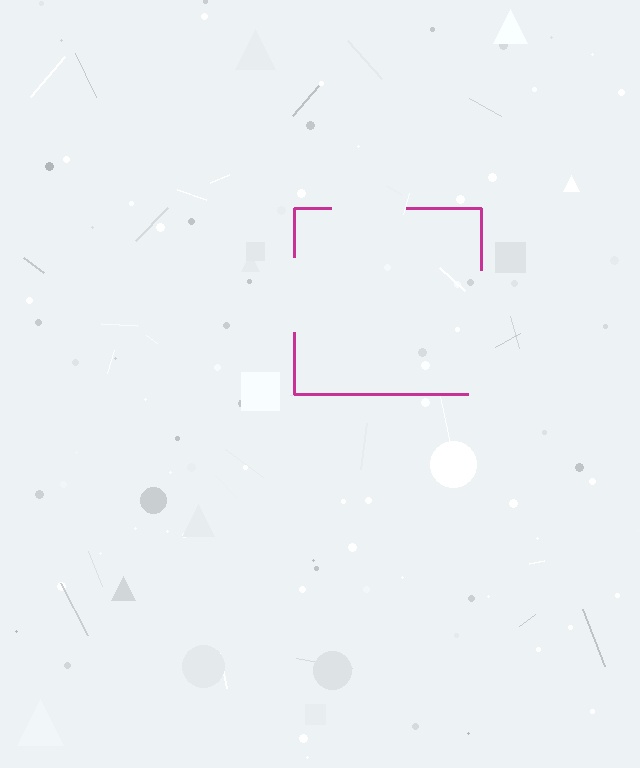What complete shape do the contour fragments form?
The contour fragments form a square.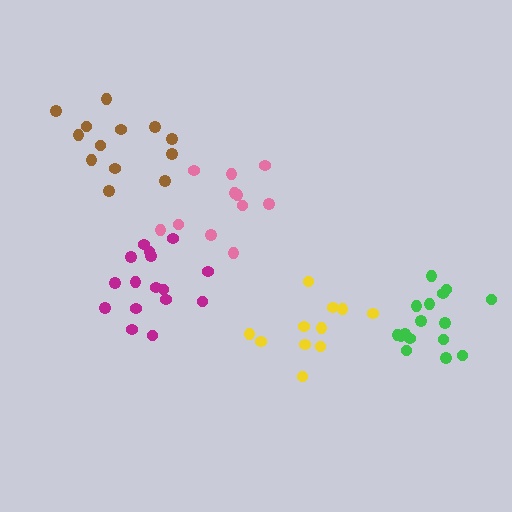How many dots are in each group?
Group 1: 11 dots, Group 2: 16 dots, Group 3: 11 dots, Group 4: 16 dots, Group 5: 13 dots (67 total).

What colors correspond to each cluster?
The clusters are colored: pink, magenta, yellow, green, brown.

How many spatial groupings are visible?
There are 5 spatial groupings.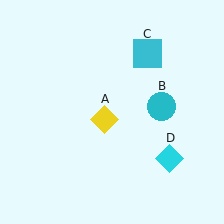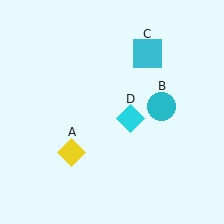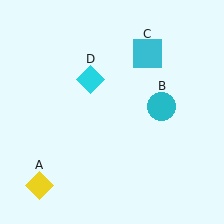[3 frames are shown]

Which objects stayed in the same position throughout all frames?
Cyan circle (object B) and cyan square (object C) remained stationary.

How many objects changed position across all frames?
2 objects changed position: yellow diamond (object A), cyan diamond (object D).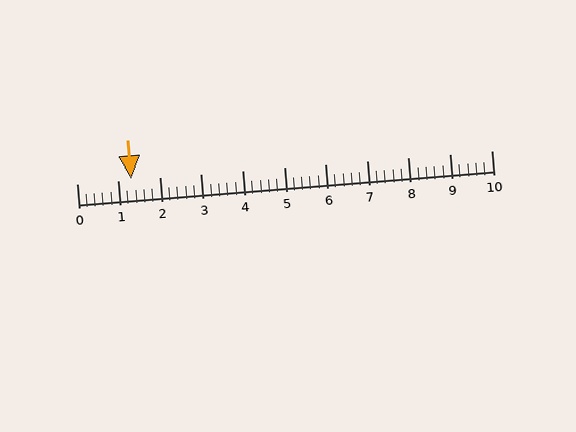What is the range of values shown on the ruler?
The ruler shows values from 0 to 10.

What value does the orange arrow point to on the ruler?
The orange arrow points to approximately 1.3.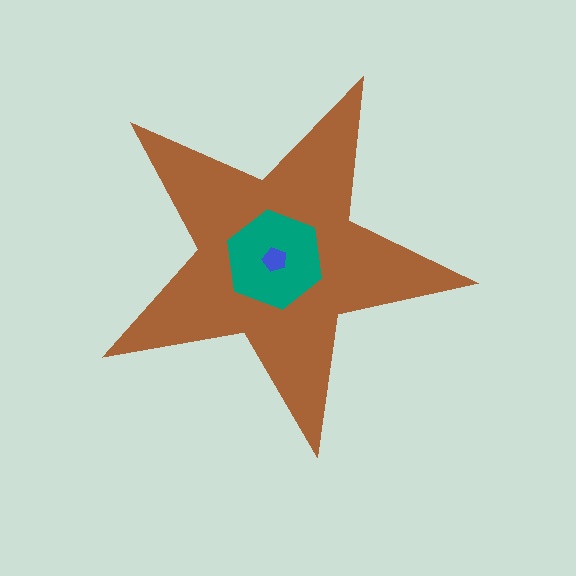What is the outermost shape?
The brown star.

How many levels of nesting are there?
3.